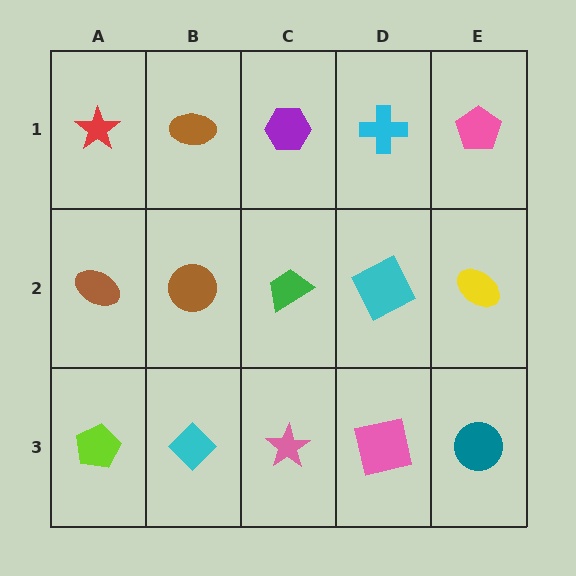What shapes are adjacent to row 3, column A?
A brown ellipse (row 2, column A), a cyan diamond (row 3, column B).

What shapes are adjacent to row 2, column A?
A red star (row 1, column A), a lime pentagon (row 3, column A), a brown circle (row 2, column B).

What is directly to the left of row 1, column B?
A red star.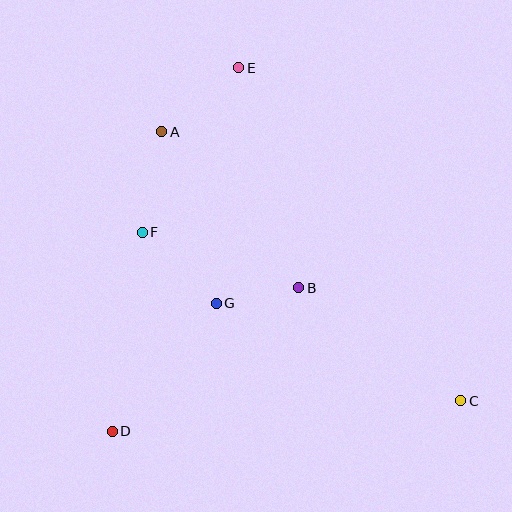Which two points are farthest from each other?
Points A and C are farthest from each other.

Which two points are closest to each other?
Points B and G are closest to each other.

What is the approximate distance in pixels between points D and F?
The distance between D and F is approximately 201 pixels.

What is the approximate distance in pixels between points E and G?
The distance between E and G is approximately 236 pixels.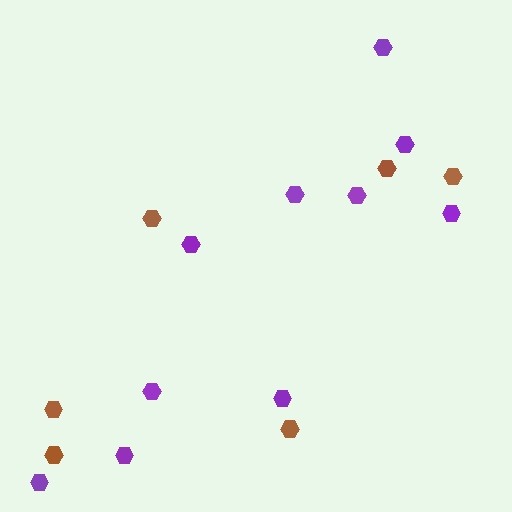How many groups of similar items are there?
There are 2 groups: one group of brown hexagons (6) and one group of purple hexagons (10).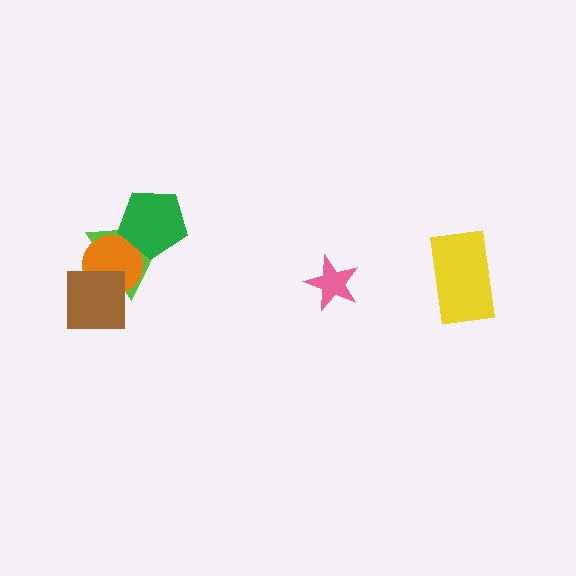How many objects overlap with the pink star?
0 objects overlap with the pink star.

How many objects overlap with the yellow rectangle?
0 objects overlap with the yellow rectangle.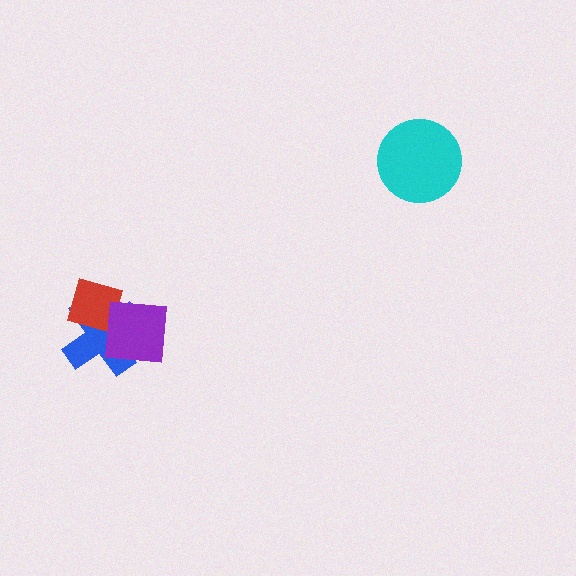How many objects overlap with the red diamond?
2 objects overlap with the red diamond.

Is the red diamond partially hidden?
Yes, it is partially covered by another shape.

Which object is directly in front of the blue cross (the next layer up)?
The red diamond is directly in front of the blue cross.